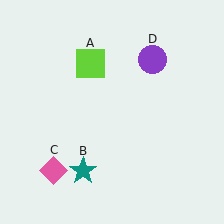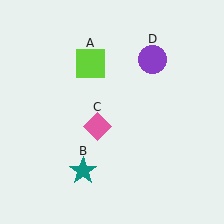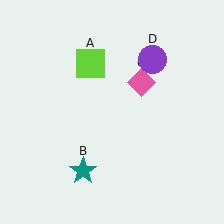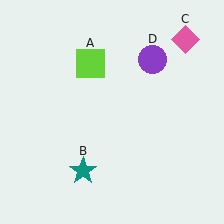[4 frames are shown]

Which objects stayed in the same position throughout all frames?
Lime square (object A) and teal star (object B) and purple circle (object D) remained stationary.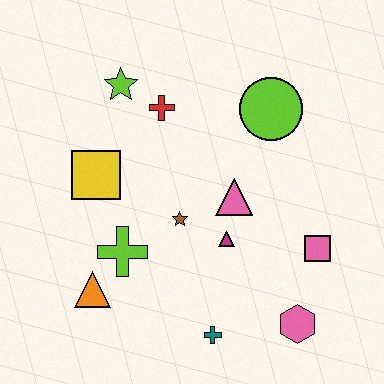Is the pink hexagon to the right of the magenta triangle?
Yes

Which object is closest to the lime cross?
The orange triangle is closest to the lime cross.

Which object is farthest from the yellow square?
The pink hexagon is farthest from the yellow square.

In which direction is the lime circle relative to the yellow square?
The lime circle is to the right of the yellow square.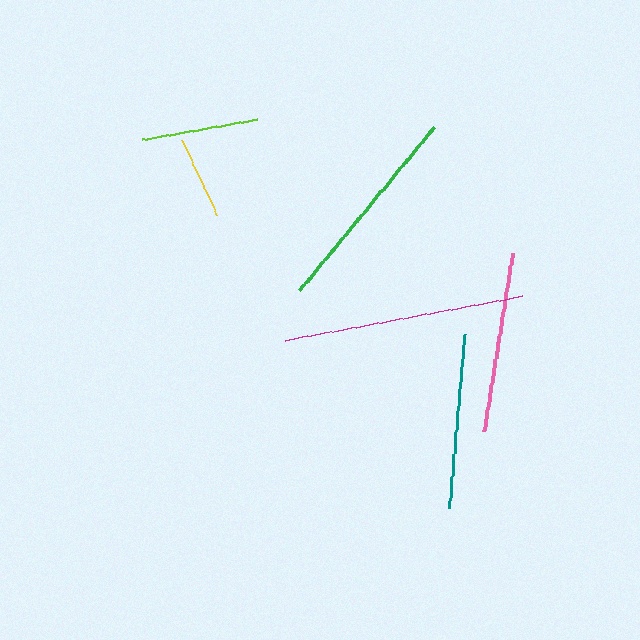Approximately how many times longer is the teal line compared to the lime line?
The teal line is approximately 1.5 times the length of the lime line.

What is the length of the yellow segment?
The yellow segment is approximately 83 pixels long.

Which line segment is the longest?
The magenta line is the longest at approximately 241 pixels.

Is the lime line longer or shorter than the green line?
The green line is longer than the lime line.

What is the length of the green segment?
The green segment is approximately 212 pixels long.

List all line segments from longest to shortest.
From longest to shortest: magenta, green, pink, teal, lime, yellow.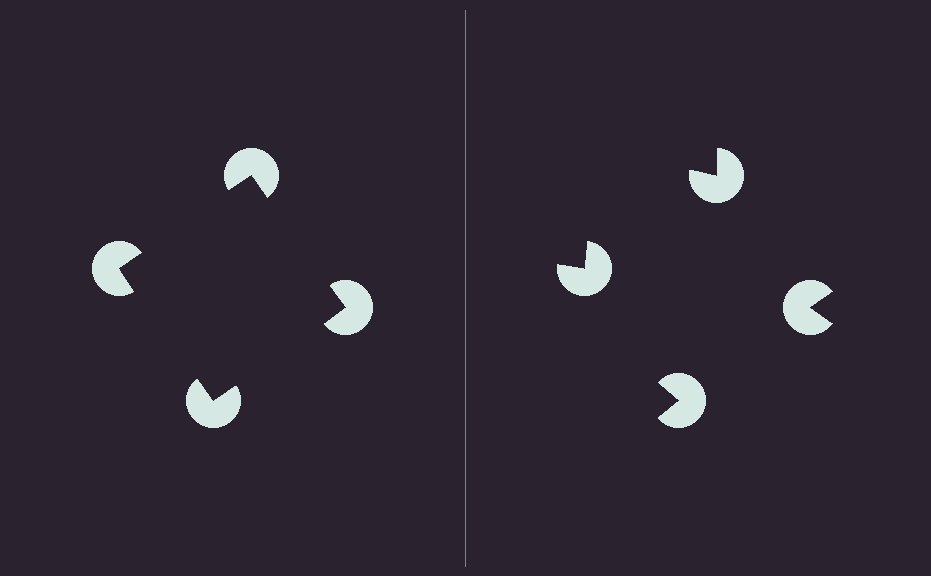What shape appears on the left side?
An illusory square.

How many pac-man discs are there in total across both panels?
8 — 4 on each side.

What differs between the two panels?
The pac-man discs are positioned identically on both sides; only the wedge orientations differ. On the left they align to a square; on the right they are misaligned.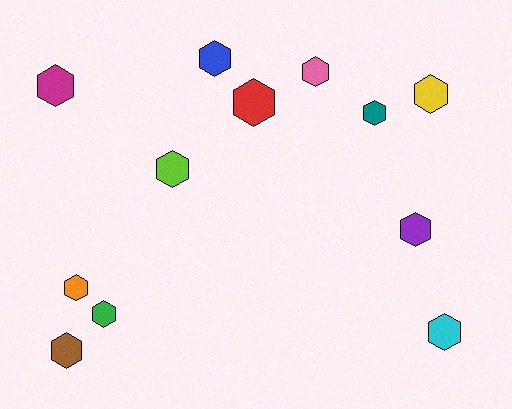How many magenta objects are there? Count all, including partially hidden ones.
There is 1 magenta object.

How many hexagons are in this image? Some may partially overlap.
There are 12 hexagons.